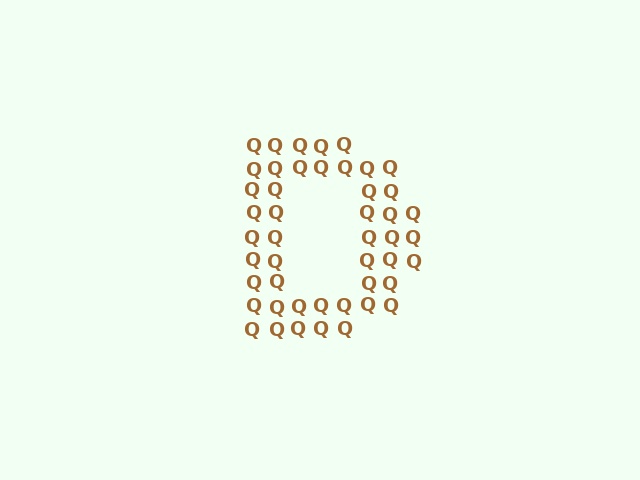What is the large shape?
The large shape is the letter D.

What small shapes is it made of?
It is made of small letter Q's.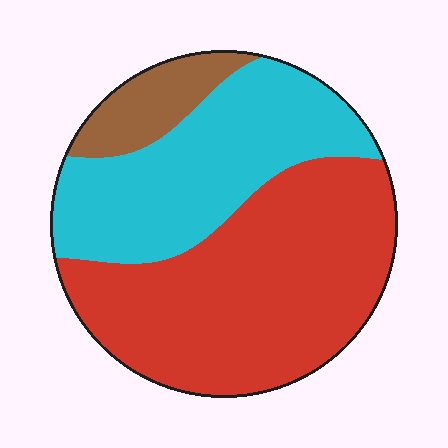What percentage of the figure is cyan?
Cyan covers 36% of the figure.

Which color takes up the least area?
Brown, at roughly 10%.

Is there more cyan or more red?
Red.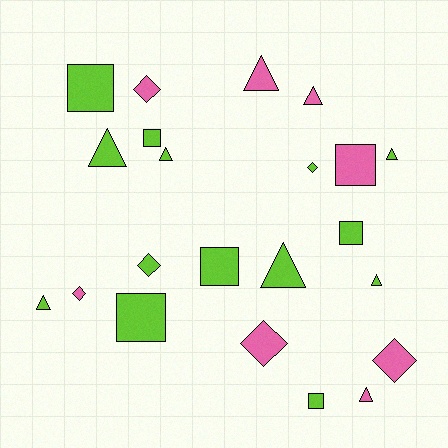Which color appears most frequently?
Lime, with 14 objects.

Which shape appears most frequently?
Triangle, with 9 objects.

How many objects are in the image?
There are 22 objects.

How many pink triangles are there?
There are 3 pink triangles.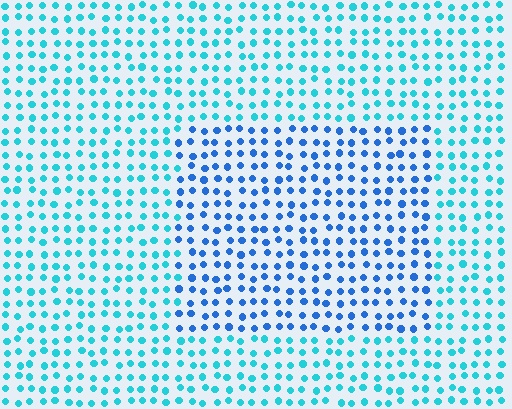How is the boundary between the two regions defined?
The boundary is defined purely by a slight shift in hue (about 33 degrees). Spacing, size, and orientation are identical on both sides.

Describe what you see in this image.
The image is filled with small cyan elements in a uniform arrangement. A rectangle-shaped region is visible where the elements are tinted to a slightly different hue, forming a subtle color boundary.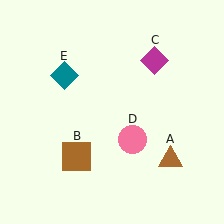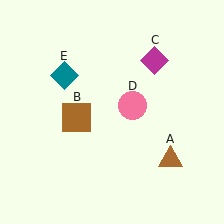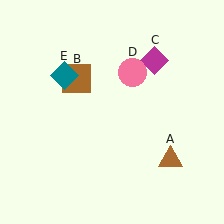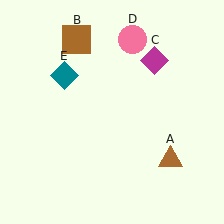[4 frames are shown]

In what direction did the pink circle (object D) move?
The pink circle (object D) moved up.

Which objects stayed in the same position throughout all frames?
Brown triangle (object A) and magenta diamond (object C) and teal diamond (object E) remained stationary.